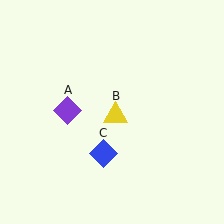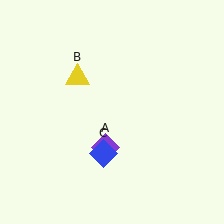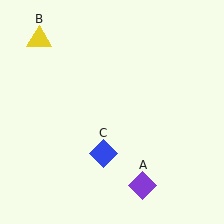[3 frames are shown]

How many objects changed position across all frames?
2 objects changed position: purple diamond (object A), yellow triangle (object B).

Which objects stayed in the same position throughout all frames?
Blue diamond (object C) remained stationary.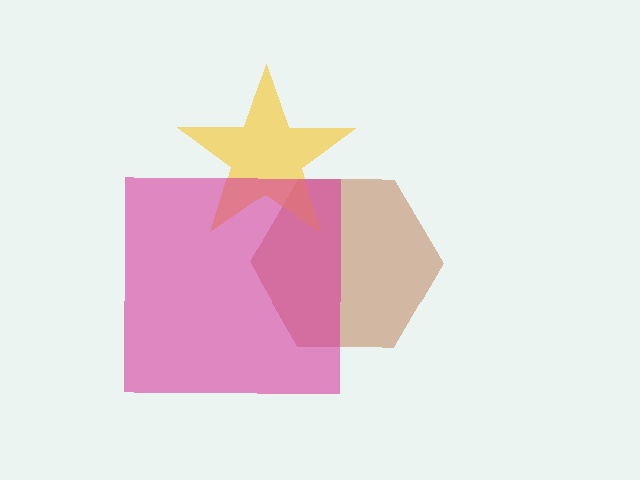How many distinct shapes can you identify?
There are 3 distinct shapes: a brown hexagon, a yellow star, a magenta square.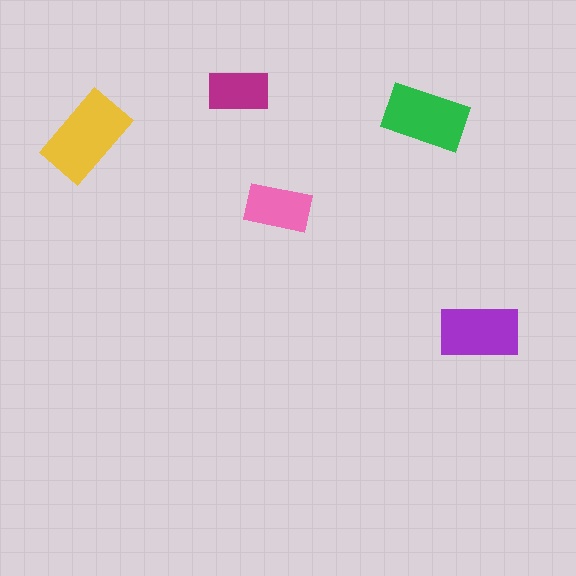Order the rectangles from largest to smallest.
the yellow one, the green one, the purple one, the pink one, the magenta one.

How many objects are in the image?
There are 5 objects in the image.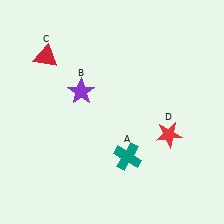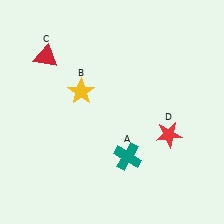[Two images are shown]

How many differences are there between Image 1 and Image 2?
There is 1 difference between the two images.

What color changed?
The star (B) changed from purple in Image 1 to yellow in Image 2.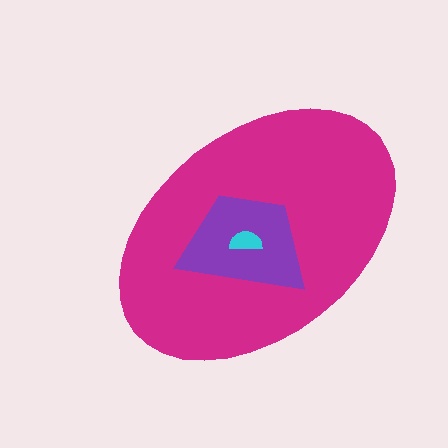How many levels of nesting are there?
3.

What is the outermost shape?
The magenta ellipse.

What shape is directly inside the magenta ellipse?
The purple trapezoid.